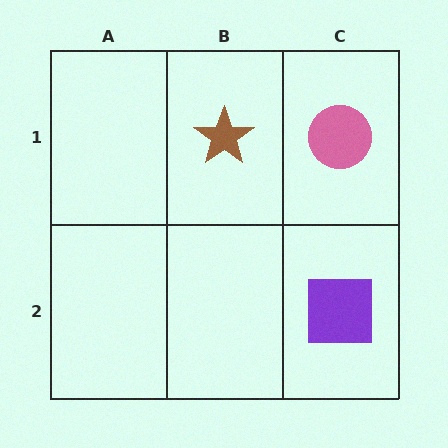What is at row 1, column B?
A brown star.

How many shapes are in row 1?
2 shapes.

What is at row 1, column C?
A pink circle.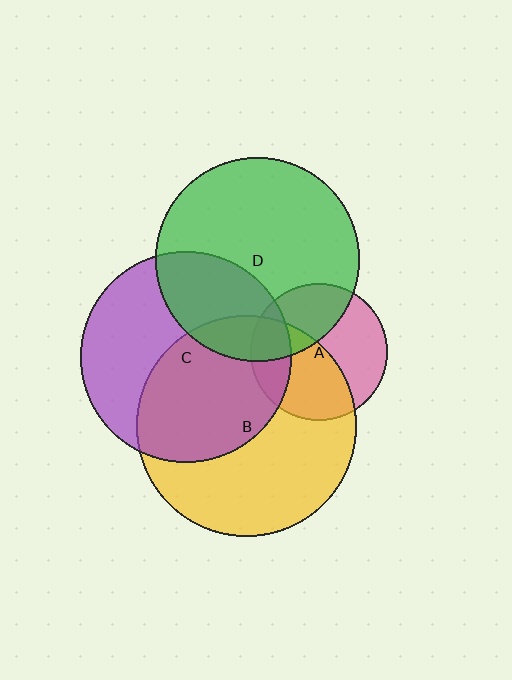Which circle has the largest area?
Circle B (yellow).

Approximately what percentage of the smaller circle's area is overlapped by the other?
Approximately 30%.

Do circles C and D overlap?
Yes.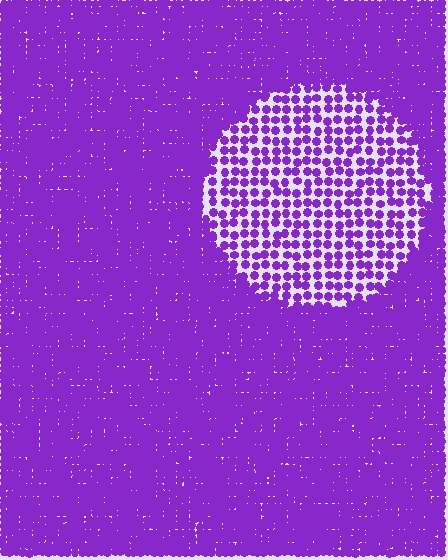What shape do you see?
I see a circle.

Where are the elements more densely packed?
The elements are more densely packed outside the circle boundary.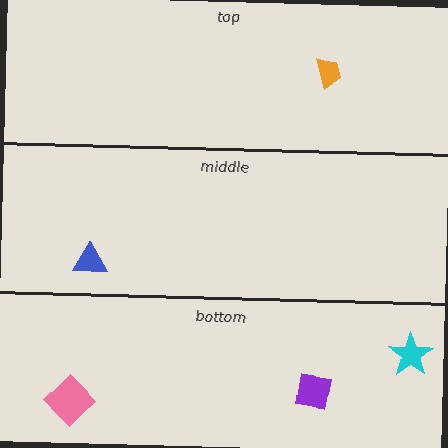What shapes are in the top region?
The orange trapezoid.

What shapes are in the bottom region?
The cyan star, the purple square, the pink diamond.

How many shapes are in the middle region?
1.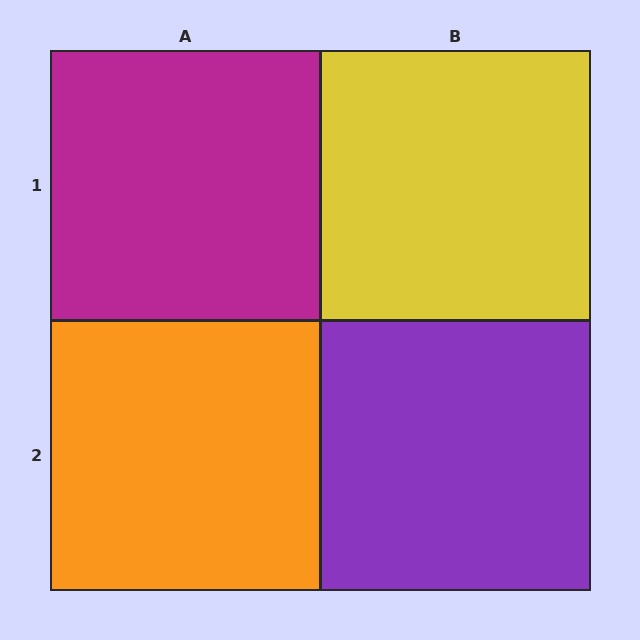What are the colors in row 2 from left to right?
Orange, purple.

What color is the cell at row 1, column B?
Yellow.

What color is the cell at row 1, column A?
Magenta.